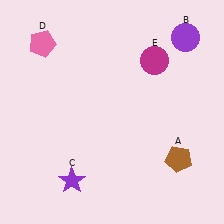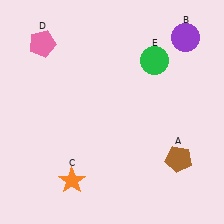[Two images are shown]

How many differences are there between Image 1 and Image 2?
There are 2 differences between the two images.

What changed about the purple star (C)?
In Image 1, C is purple. In Image 2, it changed to orange.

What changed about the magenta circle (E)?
In Image 1, E is magenta. In Image 2, it changed to green.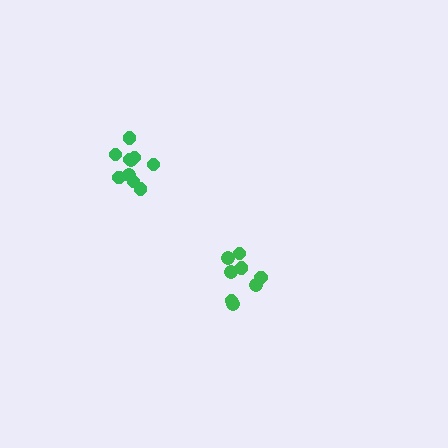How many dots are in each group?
Group 1: 8 dots, Group 2: 10 dots (18 total).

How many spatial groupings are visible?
There are 2 spatial groupings.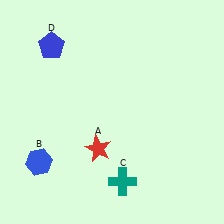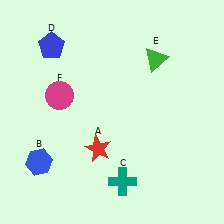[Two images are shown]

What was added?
A green triangle (E), a magenta circle (F) were added in Image 2.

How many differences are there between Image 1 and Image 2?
There are 2 differences between the two images.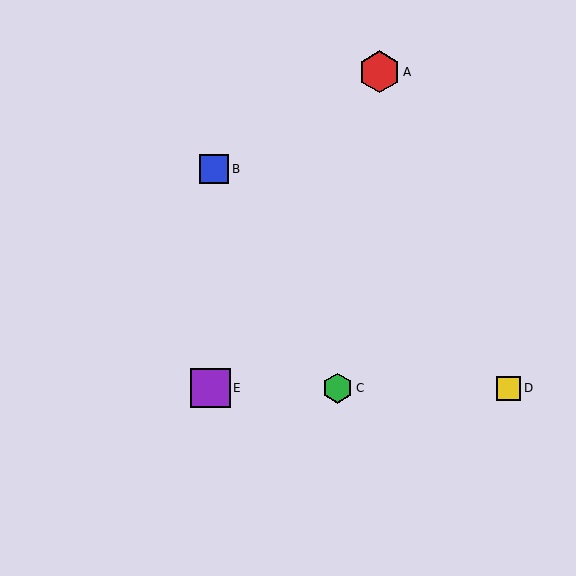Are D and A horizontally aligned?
No, D is at y≈388 and A is at y≈72.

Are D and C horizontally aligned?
Yes, both are at y≈388.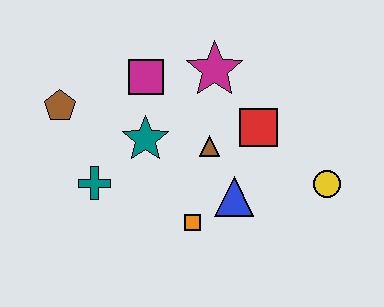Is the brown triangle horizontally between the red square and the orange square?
Yes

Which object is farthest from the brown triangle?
The brown pentagon is farthest from the brown triangle.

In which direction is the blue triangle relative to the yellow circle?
The blue triangle is to the left of the yellow circle.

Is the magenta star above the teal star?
Yes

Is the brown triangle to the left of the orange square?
No